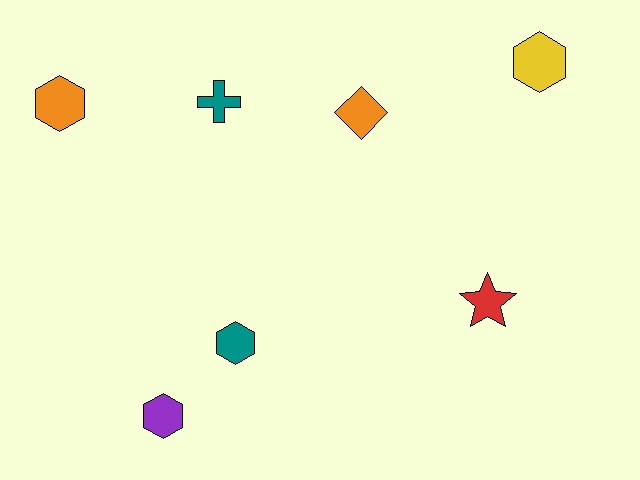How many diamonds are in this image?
There is 1 diamond.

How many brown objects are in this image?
There are no brown objects.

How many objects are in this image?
There are 7 objects.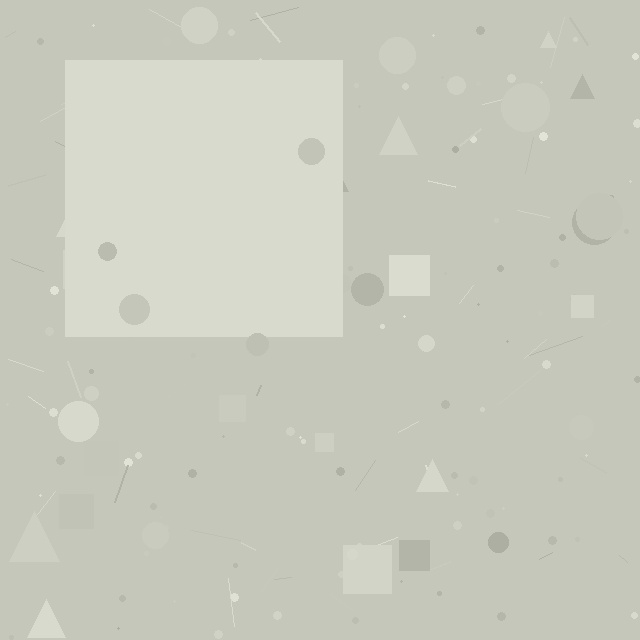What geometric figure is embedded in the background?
A square is embedded in the background.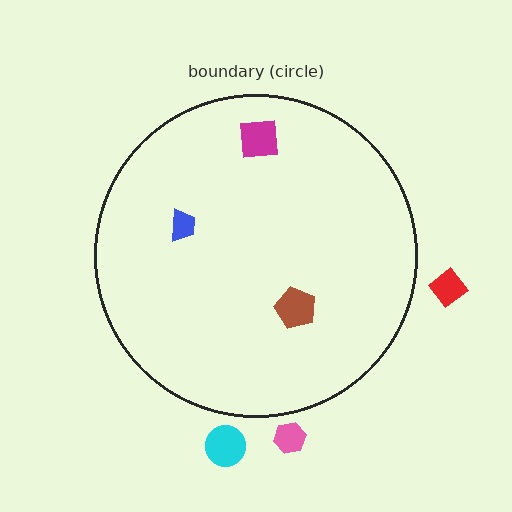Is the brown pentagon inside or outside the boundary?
Inside.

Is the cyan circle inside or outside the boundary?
Outside.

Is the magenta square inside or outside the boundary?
Inside.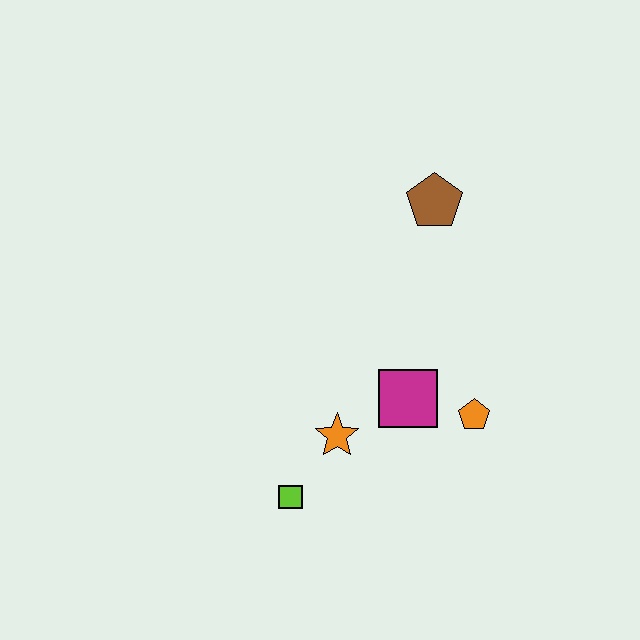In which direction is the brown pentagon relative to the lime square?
The brown pentagon is above the lime square.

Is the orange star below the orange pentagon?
Yes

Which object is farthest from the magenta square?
The brown pentagon is farthest from the magenta square.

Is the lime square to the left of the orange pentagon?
Yes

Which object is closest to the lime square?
The orange star is closest to the lime square.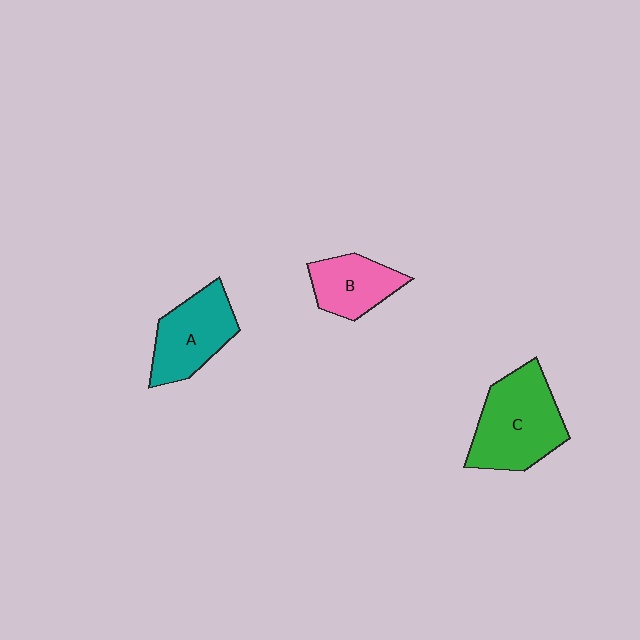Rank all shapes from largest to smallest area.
From largest to smallest: C (green), A (teal), B (pink).